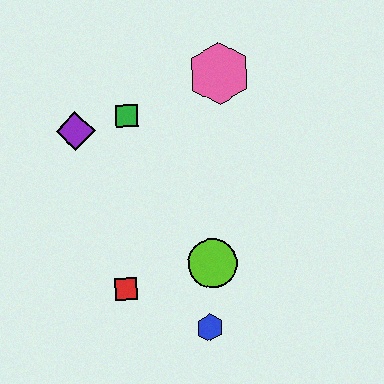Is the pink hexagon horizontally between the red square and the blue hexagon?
No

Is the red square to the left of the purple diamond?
No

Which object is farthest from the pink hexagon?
The blue hexagon is farthest from the pink hexagon.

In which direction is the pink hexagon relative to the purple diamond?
The pink hexagon is to the right of the purple diamond.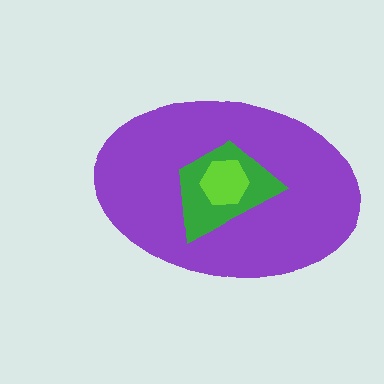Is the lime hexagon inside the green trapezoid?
Yes.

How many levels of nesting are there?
3.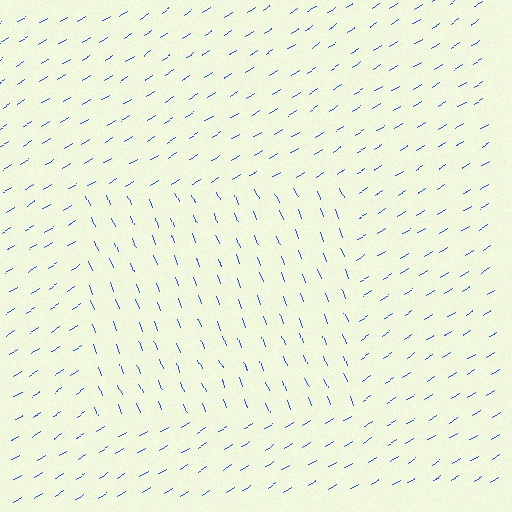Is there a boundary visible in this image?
Yes, there is a texture boundary formed by a change in line orientation.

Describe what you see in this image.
The image is filled with small blue line segments. A rectangle region in the image has lines oriented differently from the surrounding lines, creating a visible texture boundary.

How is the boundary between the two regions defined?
The boundary is defined purely by a change in line orientation (approximately 79 degrees difference). All lines are the same color and thickness.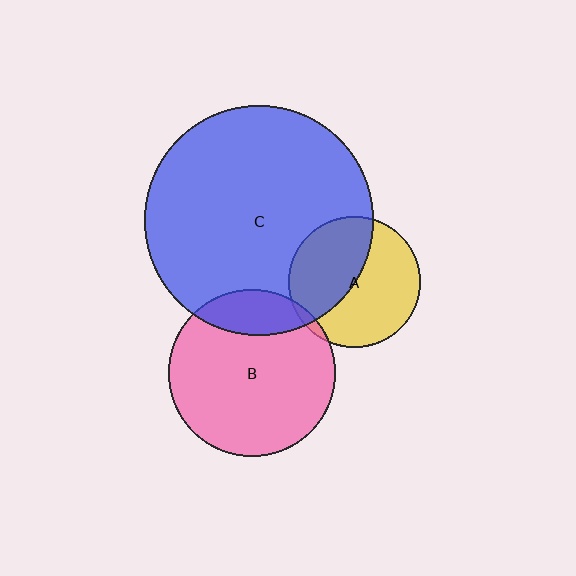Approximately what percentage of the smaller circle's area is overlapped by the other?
Approximately 5%.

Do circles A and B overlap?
Yes.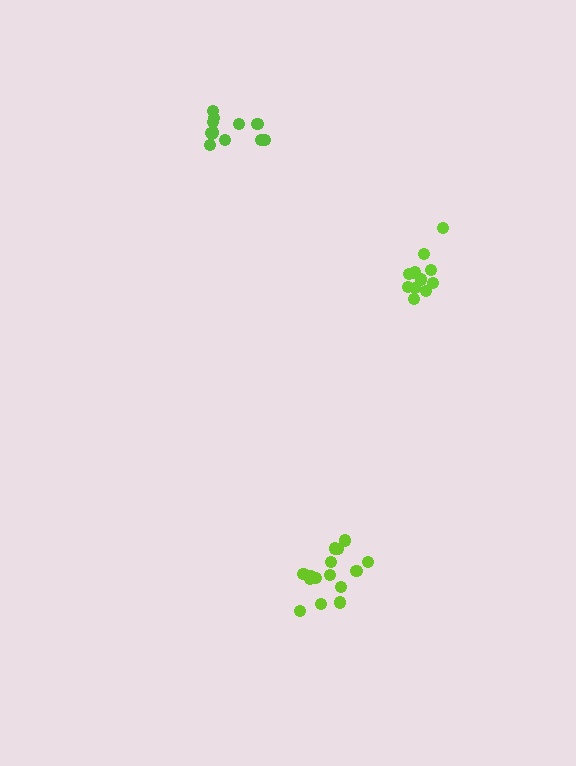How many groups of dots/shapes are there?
There are 3 groups.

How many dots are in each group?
Group 1: 11 dots, Group 2: 12 dots, Group 3: 15 dots (38 total).